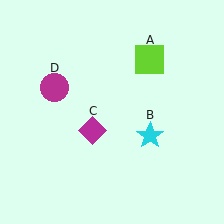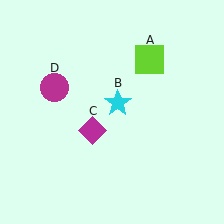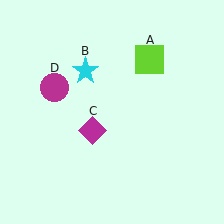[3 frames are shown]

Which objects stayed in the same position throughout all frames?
Lime square (object A) and magenta diamond (object C) and magenta circle (object D) remained stationary.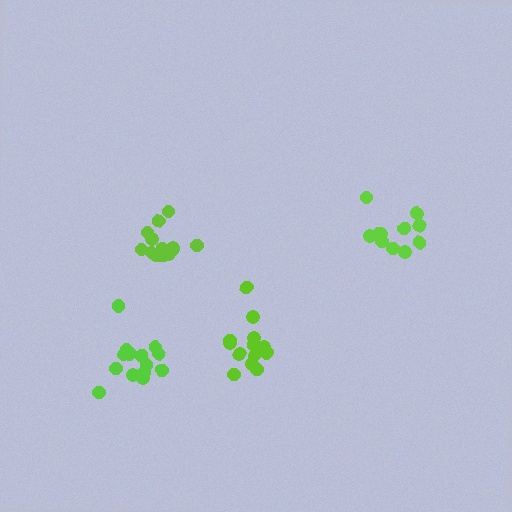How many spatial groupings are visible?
There are 4 spatial groupings.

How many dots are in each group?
Group 1: 13 dots, Group 2: 13 dots, Group 3: 11 dots, Group 4: 14 dots (51 total).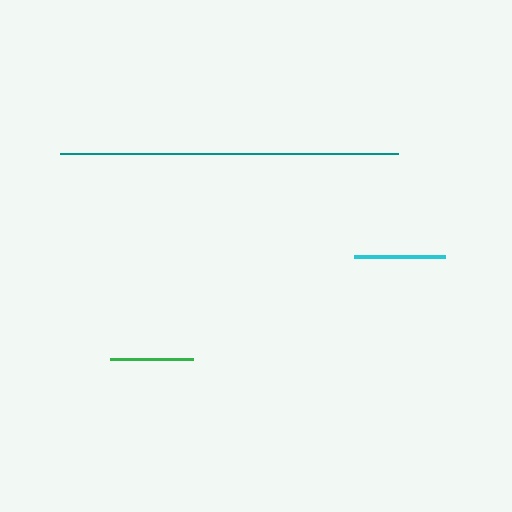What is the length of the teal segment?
The teal segment is approximately 338 pixels long.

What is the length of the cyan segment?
The cyan segment is approximately 91 pixels long.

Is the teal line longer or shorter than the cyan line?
The teal line is longer than the cyan line.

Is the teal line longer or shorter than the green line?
The teal line is longer than the green line.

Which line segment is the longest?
The teal line is the longest at approximately 338 pixels.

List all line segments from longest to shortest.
From longest to shortest: teal, cyan, green.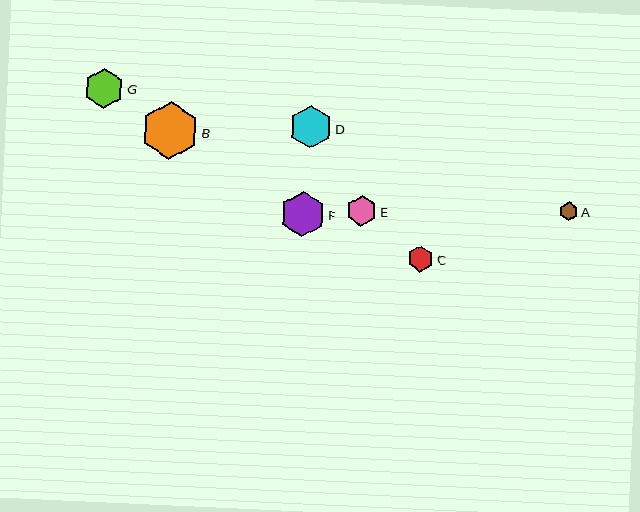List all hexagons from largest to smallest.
From largest to smallest: B, F, D, G, E, C, A.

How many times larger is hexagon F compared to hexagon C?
Hexagon F is approximately 1.7 times the size of hexagon C.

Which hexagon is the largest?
Hexagon B is the largest with a size of approximately 57 pixels.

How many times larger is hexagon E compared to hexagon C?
Hexagon E is approximately 1.2 times the size of hexagon C.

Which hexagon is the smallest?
Hexagon A is the smallest with a size of approximately 19 pixels.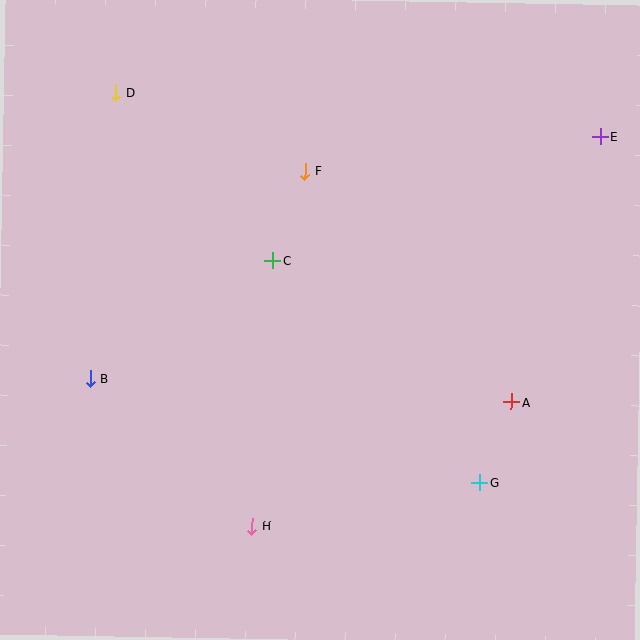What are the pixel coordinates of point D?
Point D is at (116, 93).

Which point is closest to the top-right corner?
Point E is closest to the top-right corner.